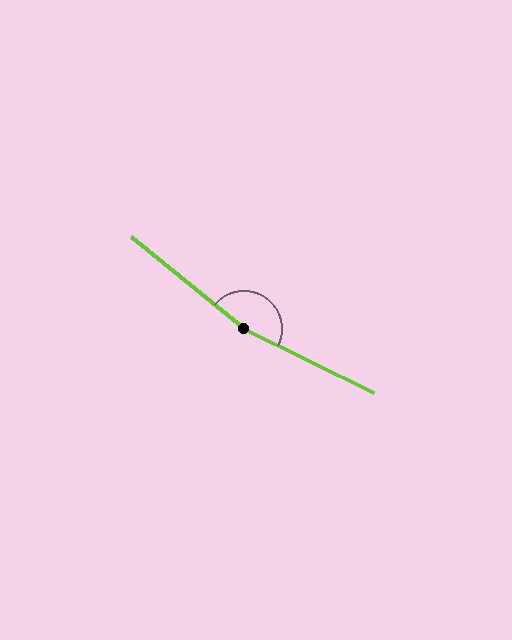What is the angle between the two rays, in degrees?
Approximately 167 degrees.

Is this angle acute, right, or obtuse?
It is obtuse.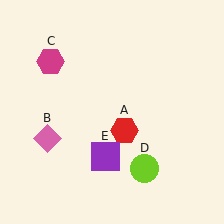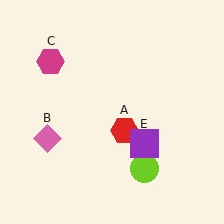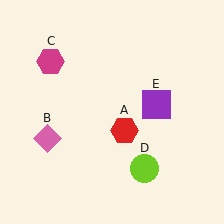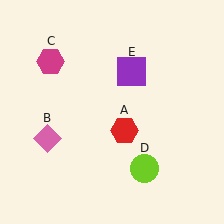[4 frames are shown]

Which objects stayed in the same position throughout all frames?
Red hexagon (object A) and pink diamond (object B) and magenta hexagon (object C) and lime circle (object D) remained stationary.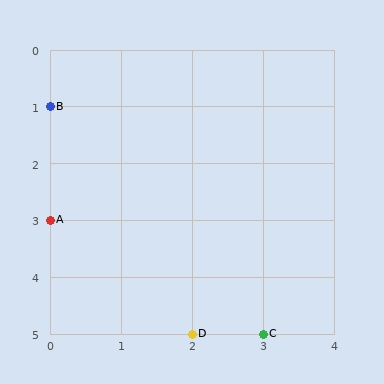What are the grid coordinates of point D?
Point D is at grid coordinates (2, 5).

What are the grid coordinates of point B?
Point B is at grid coordinates (0, 1).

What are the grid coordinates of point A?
Point A is at grid coordinates (0, 3).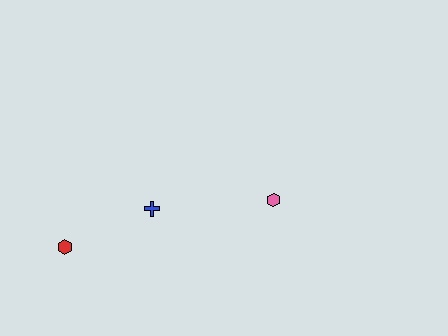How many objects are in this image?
There are 3 objects.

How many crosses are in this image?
There is 1 cross.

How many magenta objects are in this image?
There are no magenta objects.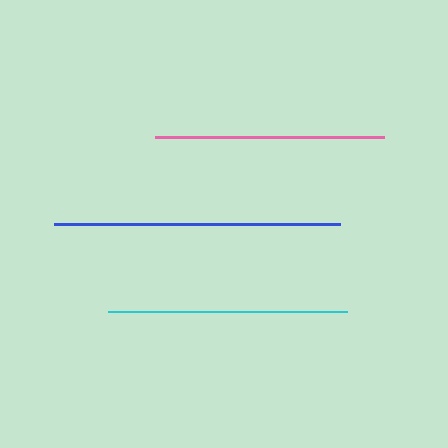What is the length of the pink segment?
The pink segment is approximately 229 pixels long.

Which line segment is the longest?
The blue line is the longest at approximately 286 pixels.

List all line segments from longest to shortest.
From longest to shortest: blue, cyan, pink.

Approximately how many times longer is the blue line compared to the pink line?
The blue line is approximately 1.3 times the length of the pink line.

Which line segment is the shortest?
The pink line is the shortest at approximately 229 pixels.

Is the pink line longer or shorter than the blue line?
The blue line is longer than the pink line.